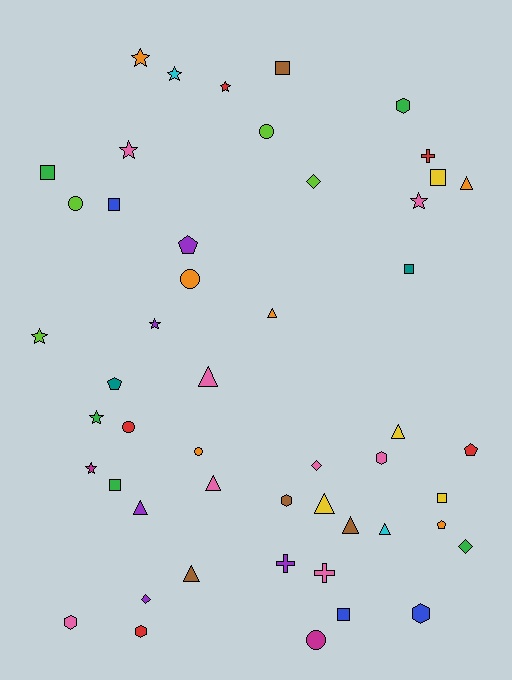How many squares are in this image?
There are 8 squares.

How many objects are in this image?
There are 50 objects.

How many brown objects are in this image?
There are 4 brown objects.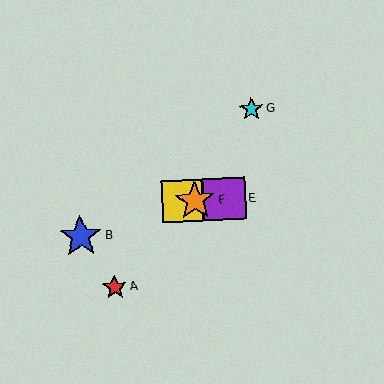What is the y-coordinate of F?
Object F is at y≈201.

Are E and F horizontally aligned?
Yes, both are at y≈199.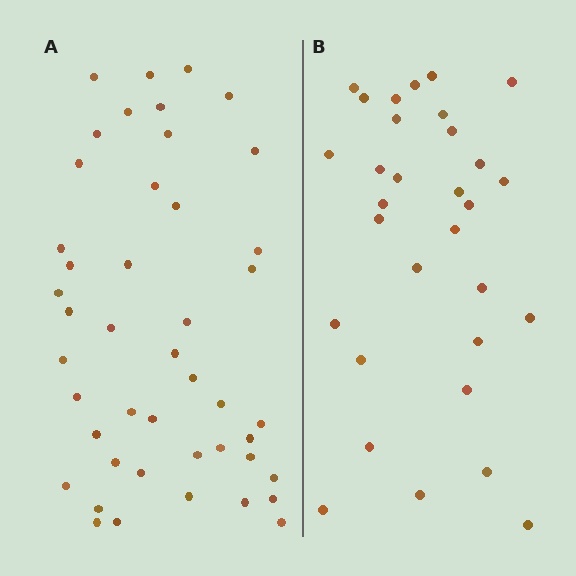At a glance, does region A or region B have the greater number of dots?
Region A (the left region) has more dots.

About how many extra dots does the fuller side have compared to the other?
Region A has approximately 15 more dots than region B.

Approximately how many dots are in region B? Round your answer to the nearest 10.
About 30 dots. (The exact count is 31, which rounds to 30.)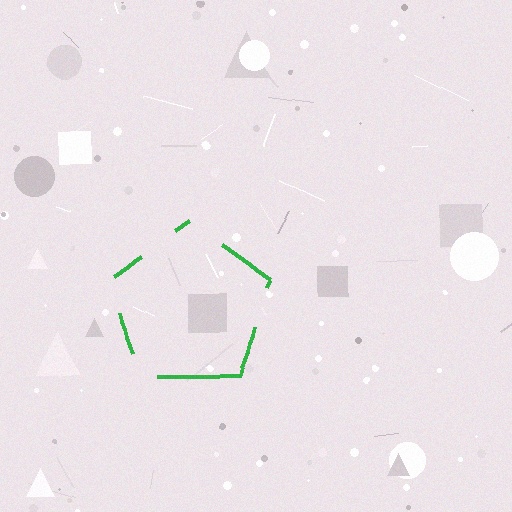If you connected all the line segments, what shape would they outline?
They would outline a pentagon.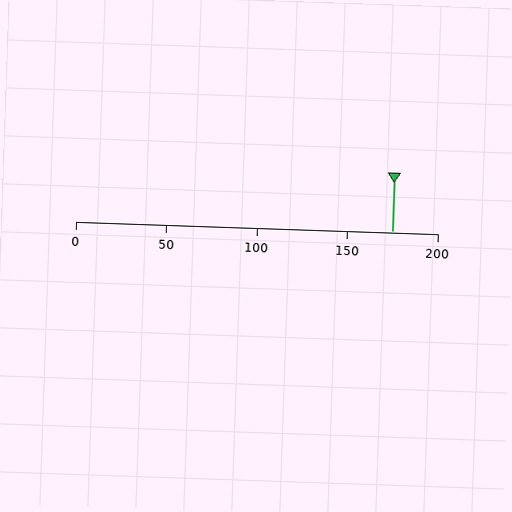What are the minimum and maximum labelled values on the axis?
The axis runs from 0 to 200.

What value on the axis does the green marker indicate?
The marker indicates approximately 175.